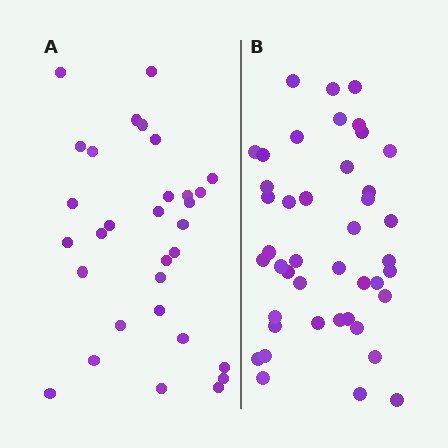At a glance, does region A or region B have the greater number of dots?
Region B (the right region) has more dots.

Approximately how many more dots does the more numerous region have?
Region B has roughly 12 or so more dots than region A.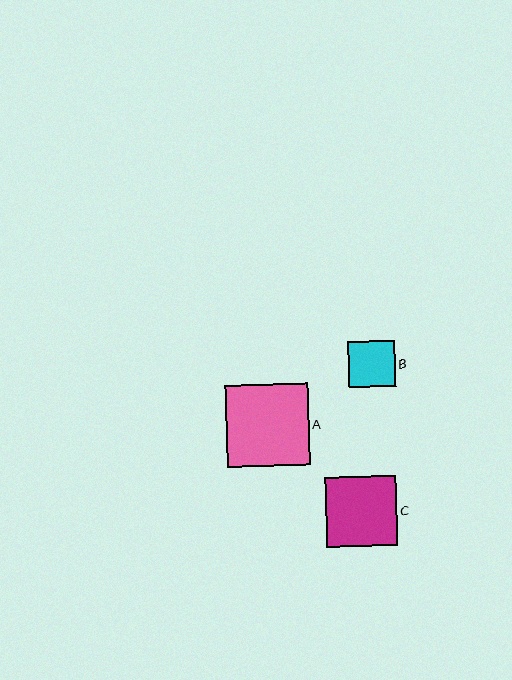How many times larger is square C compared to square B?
Square C is approximately 1.5 times the size of square B.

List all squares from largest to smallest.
From largest to smallest: A, C, B.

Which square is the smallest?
Square B is the smallest with a size of approximately 46 pixels.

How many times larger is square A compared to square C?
Square A is approximately 1.2 times the size of square C.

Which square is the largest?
Square A is the largest with a size of approximately 83 pixels.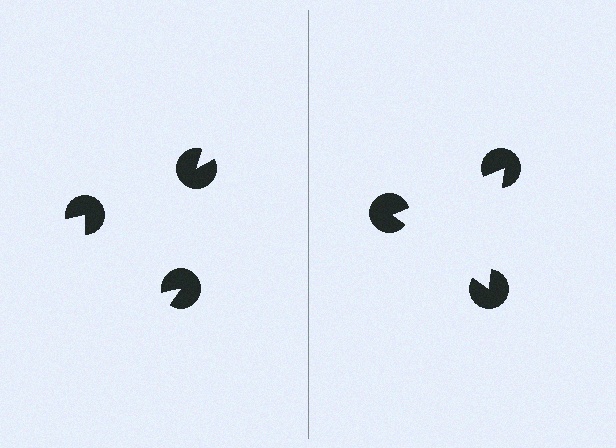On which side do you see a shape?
An illusory triangle appears on the right side. On the left side the wedge cuts are rotated, so no coherent shape forms.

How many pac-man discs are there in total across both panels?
6 — 3 on each side.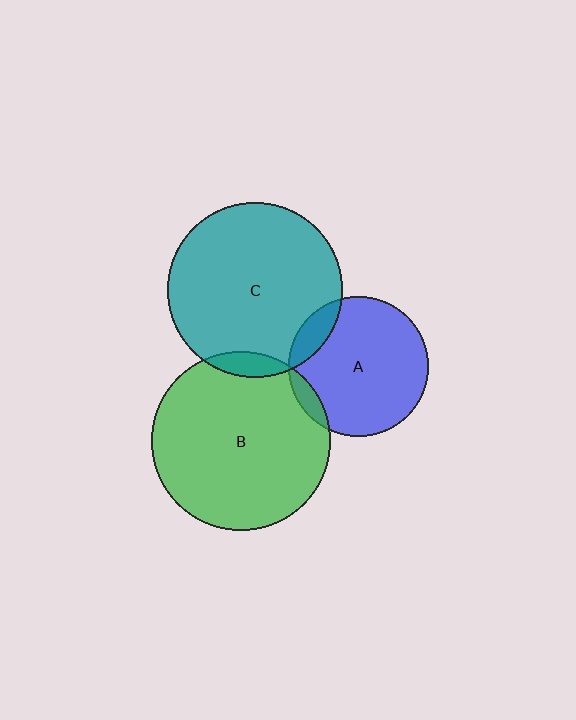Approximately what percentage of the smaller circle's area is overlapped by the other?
Approximately 5%.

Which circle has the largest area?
Circle B (green).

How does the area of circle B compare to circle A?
Approximately 1.6 times.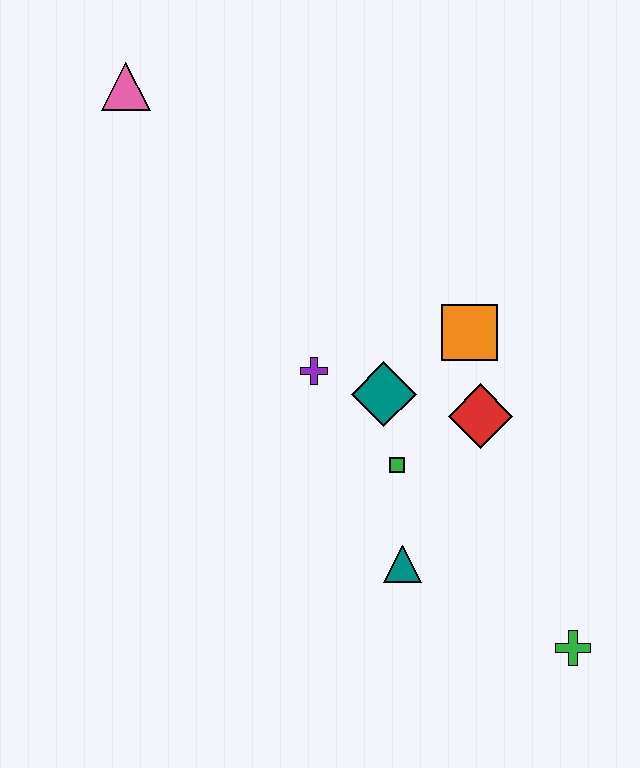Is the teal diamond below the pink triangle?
Yes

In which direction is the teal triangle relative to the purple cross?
The teal triangle is below the purple cross.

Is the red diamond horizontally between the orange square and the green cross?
Yes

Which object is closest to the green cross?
The teal triangle is closest to the green cross.